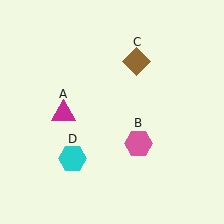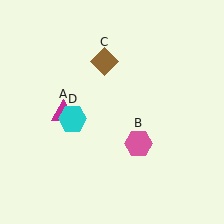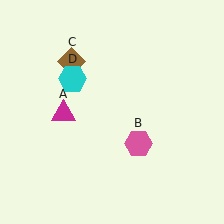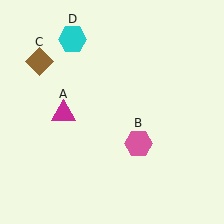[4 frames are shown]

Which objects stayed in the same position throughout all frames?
Magenta triangle (object A) and pink hexagon (object B) remained stationary.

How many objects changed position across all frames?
2 objects changed position: brown diamond (object C), cyan hexagon (object D).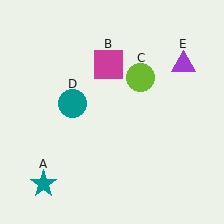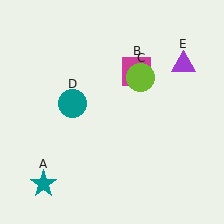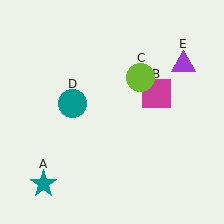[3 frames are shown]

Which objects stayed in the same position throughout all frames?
Teal star (object A) and lime circle (object C) and teal circle (object D) and purple triangle (object E) remained stationary.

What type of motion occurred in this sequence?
The magenta square (object B) rotated clockwise around the center of the scene.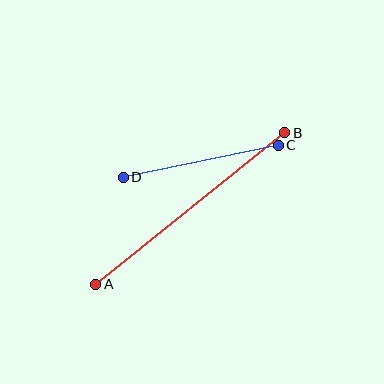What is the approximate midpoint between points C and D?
The midpoint is at approximately (201, 161) pixels.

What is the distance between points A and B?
The distance is approximately 242 pixels.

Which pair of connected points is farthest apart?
Points A and B are farthest apart.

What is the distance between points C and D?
The distance is approximately 158 pixels.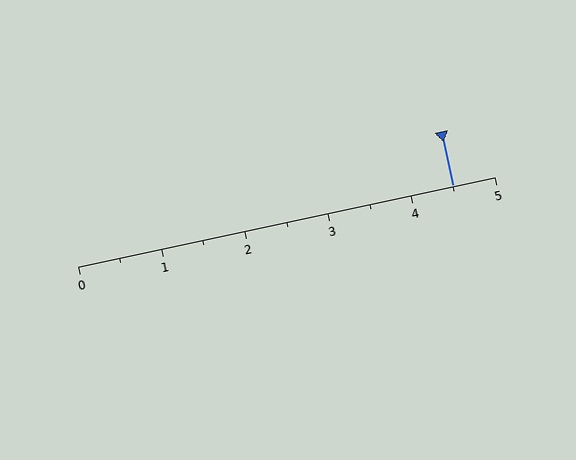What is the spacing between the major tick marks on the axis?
The major ticks are spaced 1 apart.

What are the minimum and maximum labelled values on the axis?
The axis runs from 0 to 5.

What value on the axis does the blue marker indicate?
The marker indicates approximately 4.5.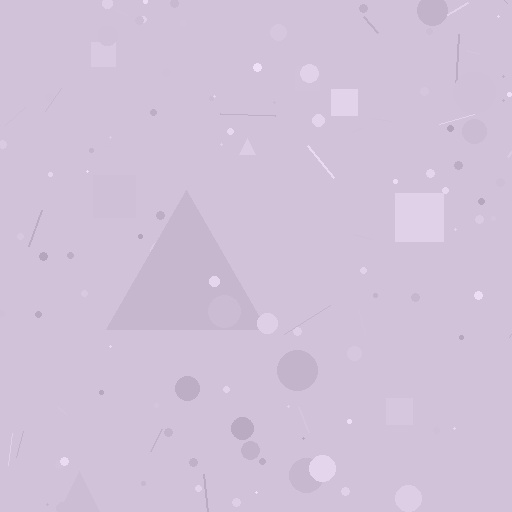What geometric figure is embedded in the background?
A triangle is embedded in the background.